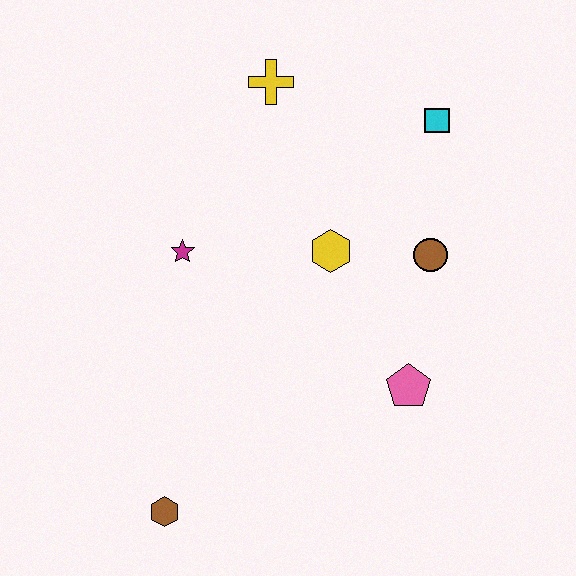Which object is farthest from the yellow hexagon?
The brown hexagon is farthest from the yellow hexagon.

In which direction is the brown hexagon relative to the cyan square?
The brown hexagon is below the cyan square.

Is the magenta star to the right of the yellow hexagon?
No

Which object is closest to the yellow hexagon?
The brown circle is closest to the yellow hexagon.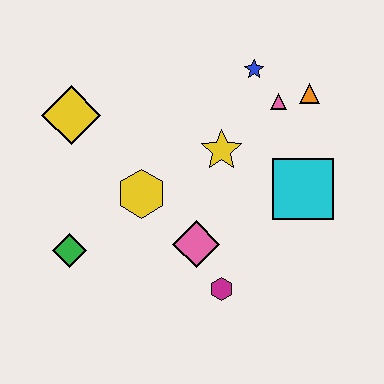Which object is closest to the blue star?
The pink triangle is closest to the blue star.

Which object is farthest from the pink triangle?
The green diamond is farthest from the pink triangle.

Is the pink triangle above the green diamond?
Yes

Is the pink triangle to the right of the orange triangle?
No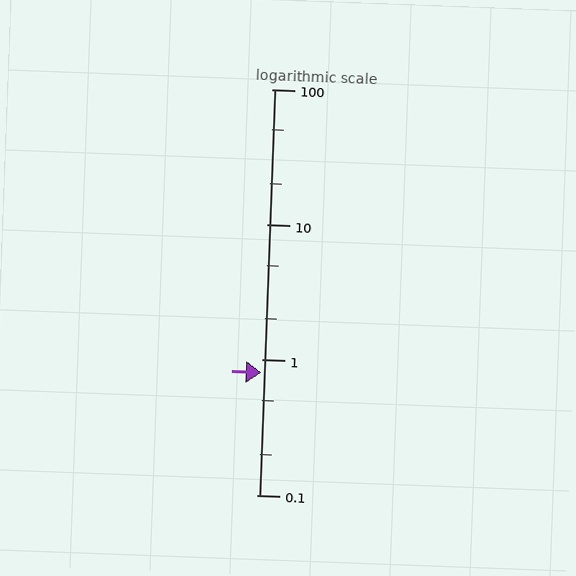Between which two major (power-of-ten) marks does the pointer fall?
The pointer is between 0.1 and 1.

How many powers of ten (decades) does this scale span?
The scale spans 3 decades, from 0.1 to 100.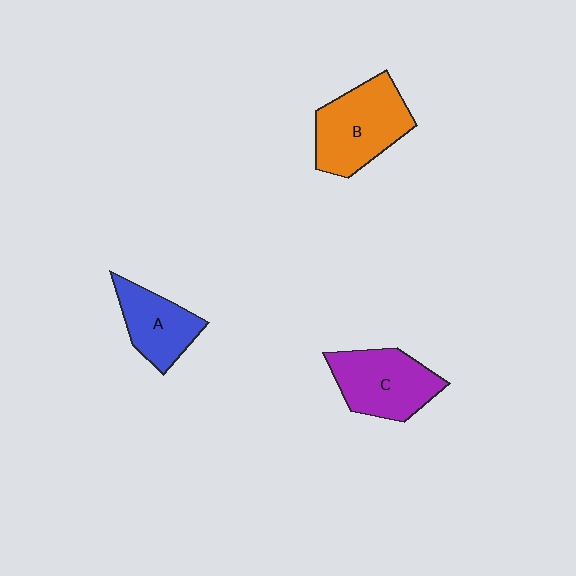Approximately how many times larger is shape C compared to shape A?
Approximately 1.3 times.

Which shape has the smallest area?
Shape A (blue).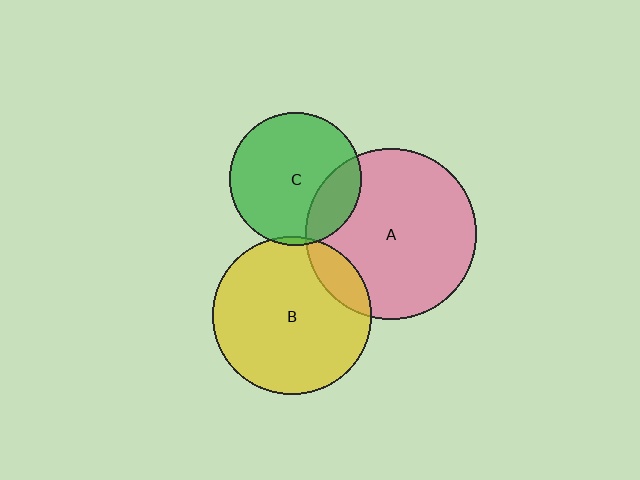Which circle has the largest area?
Circle A (pink).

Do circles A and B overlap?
Yes.